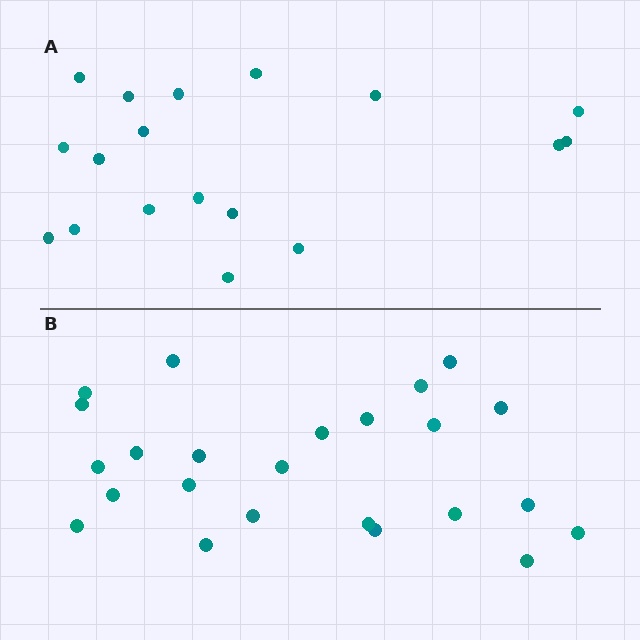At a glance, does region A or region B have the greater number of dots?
Region B (the bottom region) has more dots.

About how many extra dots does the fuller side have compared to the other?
Region B has about 6 more dots than region A.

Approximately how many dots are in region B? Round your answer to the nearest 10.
About 20 dots. (The exact count is 24, which rounds to 20.)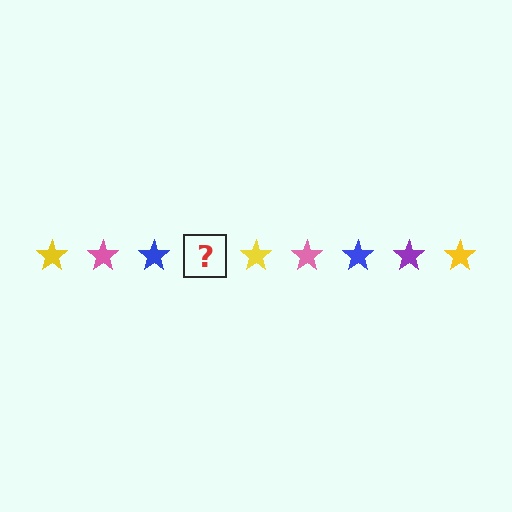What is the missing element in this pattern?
The missing element is a purple star.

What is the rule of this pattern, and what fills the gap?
The rule is that the pattern cycles through yellow, pink, blue, purple stars. The gap should be filled with a purple star.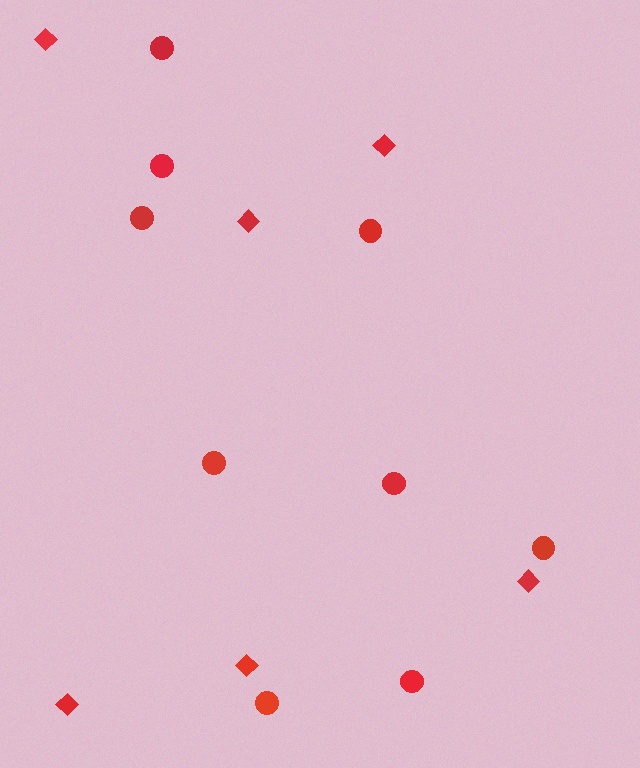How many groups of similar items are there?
There are 2 groups: one group of circles (9) and one group of diamonds (6).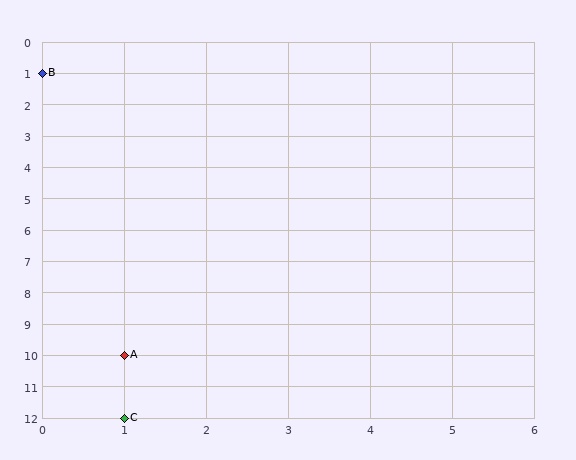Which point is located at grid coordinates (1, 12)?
Point C is at (1, 12).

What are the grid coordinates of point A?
Point A is at grid coordinates (1, 10).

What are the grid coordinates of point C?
Point C is at grid coordinates (1, 12).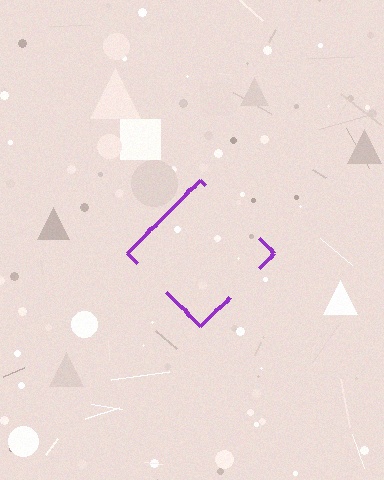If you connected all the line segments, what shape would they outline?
They would outline a diamond.